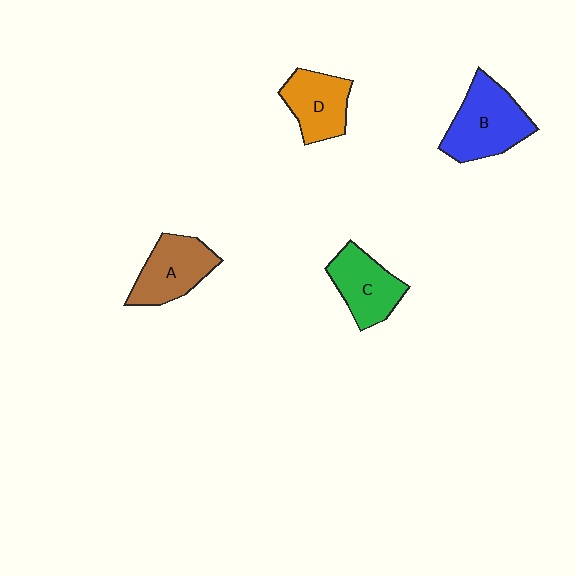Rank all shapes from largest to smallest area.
From largest to smallest: B (blue), A (brown), C (green), D (orange).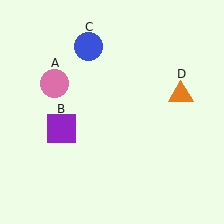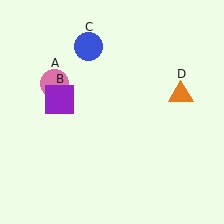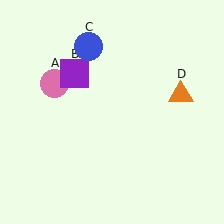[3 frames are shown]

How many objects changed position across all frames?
1 object changed position: purple square (object B).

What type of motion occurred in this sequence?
The purple square (object B) rotated clockwise around the center of the scene.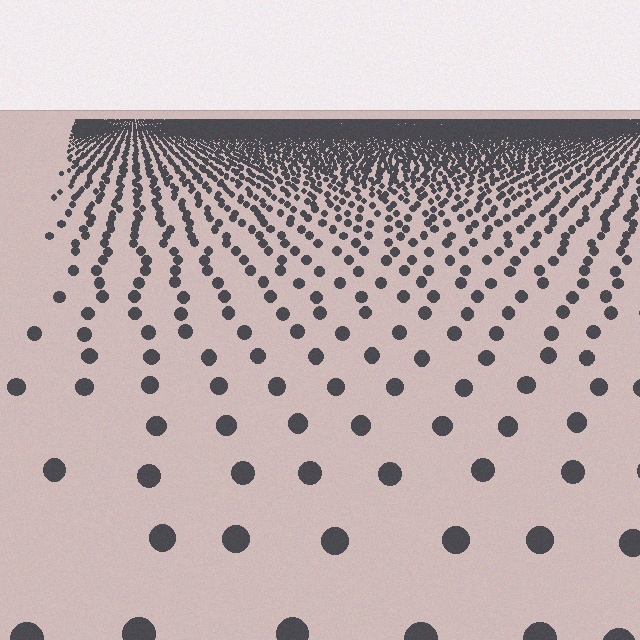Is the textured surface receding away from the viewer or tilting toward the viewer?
The surface is receding away from the viewer. Texture elements get smaller and denser toward the top.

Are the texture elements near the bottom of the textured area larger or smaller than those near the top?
Larger. Near the bottom, elements are closer to the viewer and appear at a bigger on-screen size.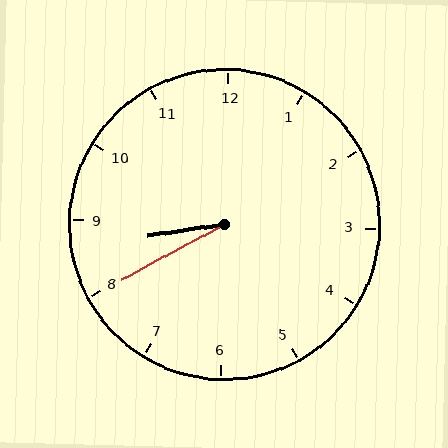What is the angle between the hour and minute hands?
Approximately 20 degrees.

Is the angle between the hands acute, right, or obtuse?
It is acute.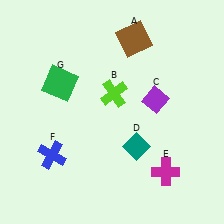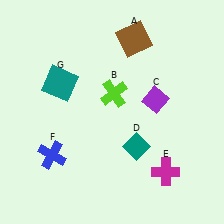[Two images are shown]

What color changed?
The square (G) changed from green in Image 1 to teal in Image 2.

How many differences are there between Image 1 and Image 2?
There is 1 difference between the two images.